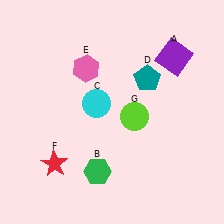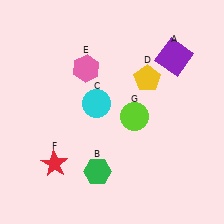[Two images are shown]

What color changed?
The pentagon (D) changed from teal in Image 1 to yellow in Image 2.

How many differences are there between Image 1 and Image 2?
There is 1 difference between the two images.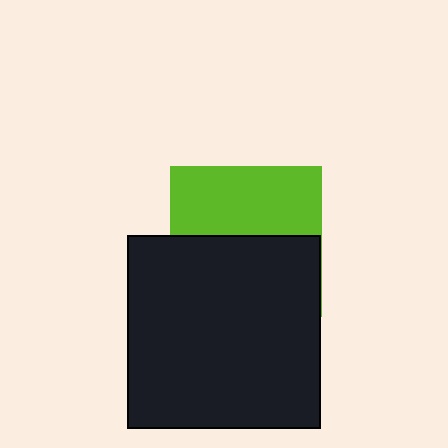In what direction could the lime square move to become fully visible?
The lime square could move up. That would shift it out from behind the black square entirely.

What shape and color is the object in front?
The object in front is a black square.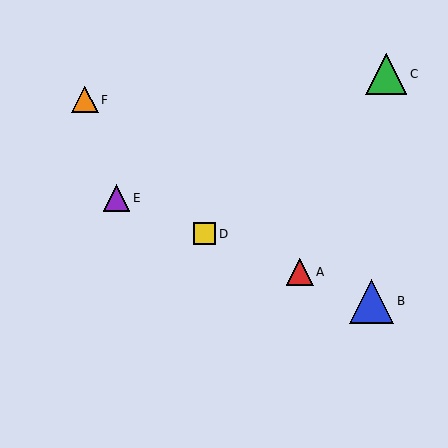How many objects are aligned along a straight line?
4 objects (A, B, D, E) are aligned along a straight line.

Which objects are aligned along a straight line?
Objects A, B, D, E are aligned along a straight line.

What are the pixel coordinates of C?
Object C is at (386, 74).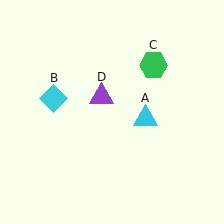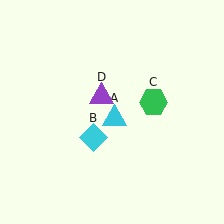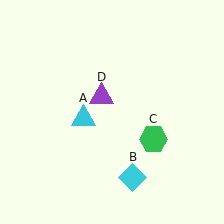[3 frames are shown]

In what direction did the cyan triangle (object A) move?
The cyan triangle (object A) moved left.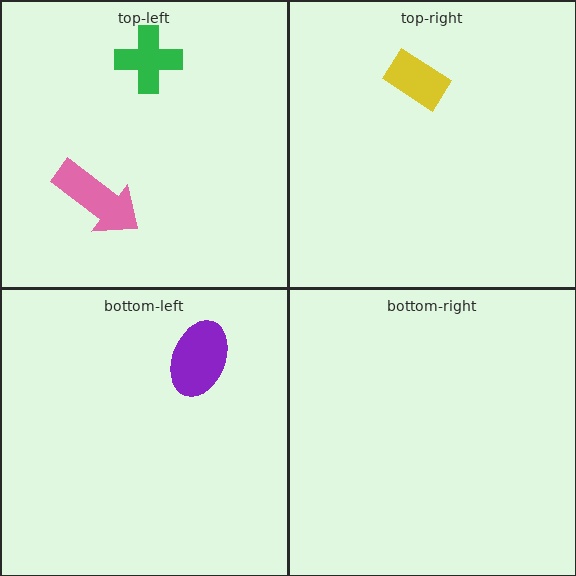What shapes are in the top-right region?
The yellow rectangle.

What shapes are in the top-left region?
The pink arrow, the green cross.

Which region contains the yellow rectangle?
The top-right region.